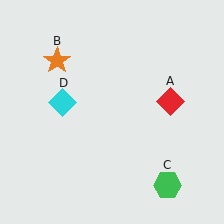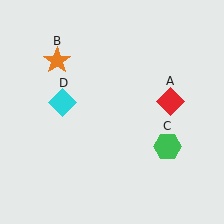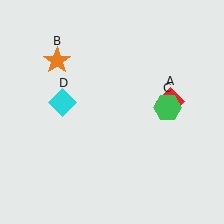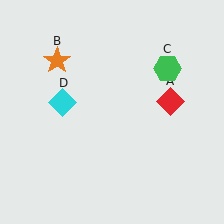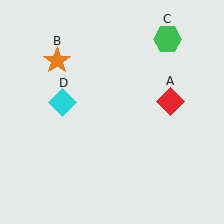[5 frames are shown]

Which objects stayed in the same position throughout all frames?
Red diamond (object A) and orange star (object B) and cyan diamond (object D) remained stationary.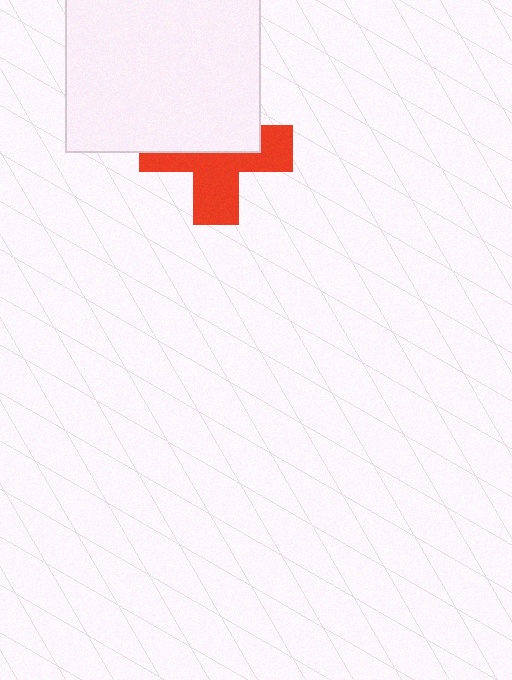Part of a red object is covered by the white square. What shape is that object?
It is a cross.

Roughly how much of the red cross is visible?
About half of it is visible (roughly 51%).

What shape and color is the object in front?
The object in front is a white square.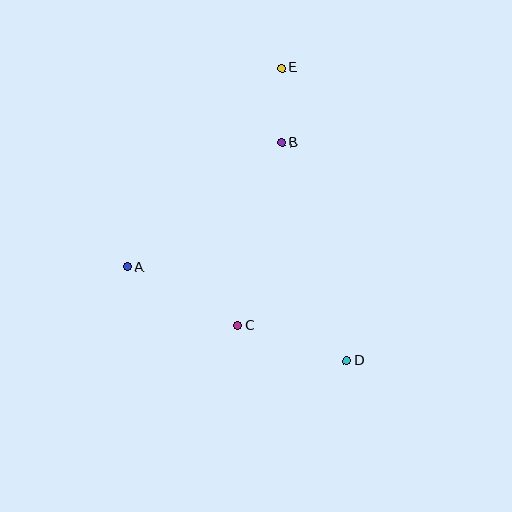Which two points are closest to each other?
Points B and E are closest to each other.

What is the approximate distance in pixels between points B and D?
The distance between B and D is approximately 228 pixels.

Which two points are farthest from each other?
Points D and E are farthest from each other.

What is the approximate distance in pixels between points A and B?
The distance between A and B is approximately 198 pixels.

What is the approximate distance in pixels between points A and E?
The distance between A and E is approximately 252 pixels.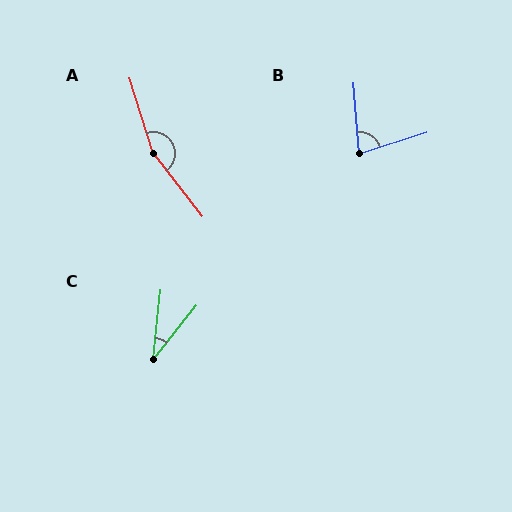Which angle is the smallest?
C, at approximately 33 degrees.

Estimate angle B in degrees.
Approximately 77 degrees.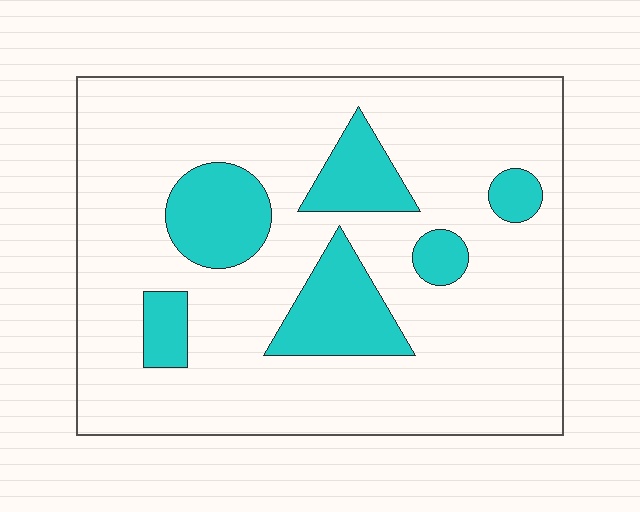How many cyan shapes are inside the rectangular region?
6.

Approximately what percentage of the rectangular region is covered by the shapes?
Approximately 20%.